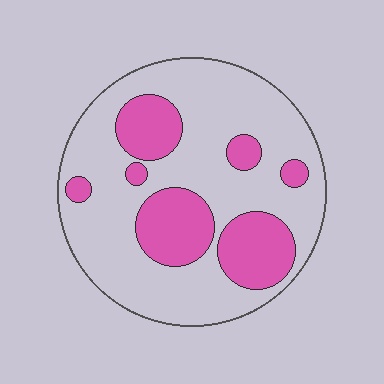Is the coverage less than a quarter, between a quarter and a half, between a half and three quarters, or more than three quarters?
Between a quarter and a half.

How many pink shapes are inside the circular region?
7.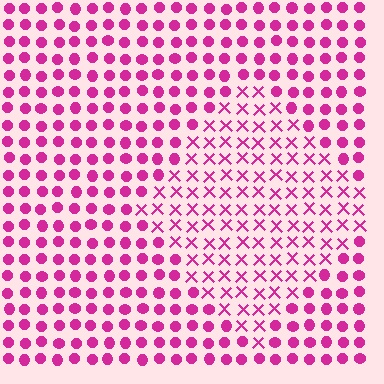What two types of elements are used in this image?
The image uses X marks inside the diamond region and circles outside it.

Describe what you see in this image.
The image is filled with small magenta elements arranged in a uniform grid. A diamond-shaped region contains X marks, while the surrounding area contains circles. The boundary is defined purely by the change in element shape.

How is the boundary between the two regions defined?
The boundary is defined by a change in element shape: X marks inside vs. circles outside. All elements share the same color and spacing.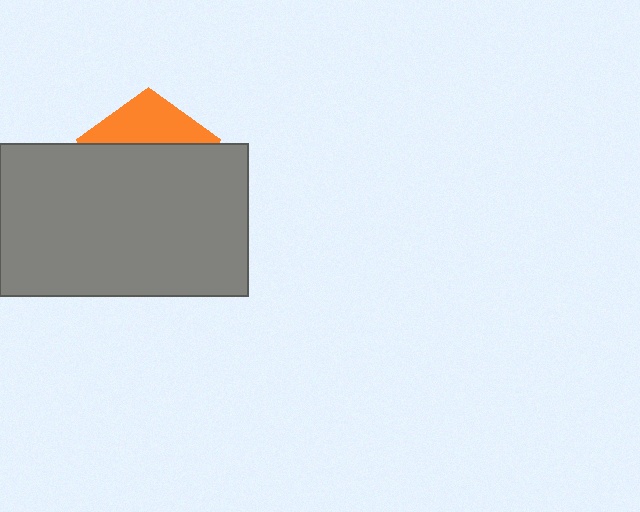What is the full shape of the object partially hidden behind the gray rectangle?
The partially hidden object is an orange pentagon.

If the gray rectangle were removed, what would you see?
You would see the complete orange pentagon.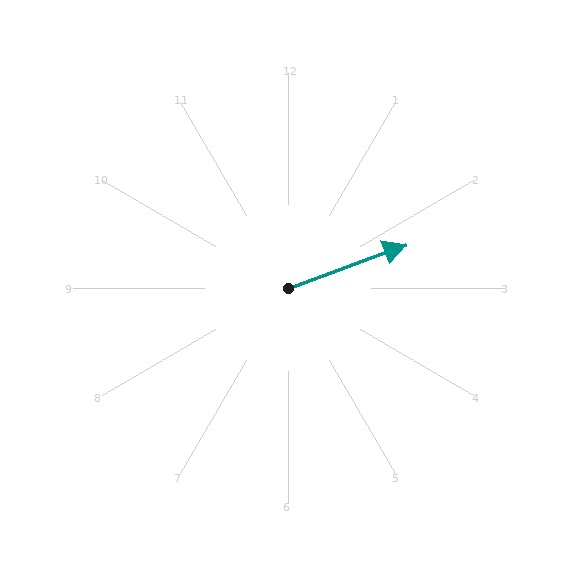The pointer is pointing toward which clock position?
Roughly 2 o'clock.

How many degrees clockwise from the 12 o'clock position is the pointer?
Approximately 70 degrees.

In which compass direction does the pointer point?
East.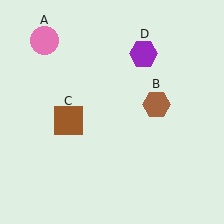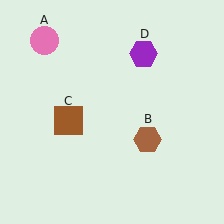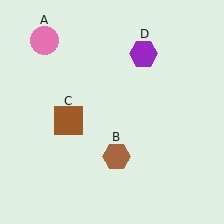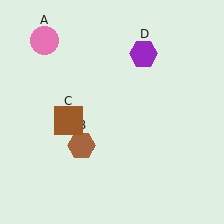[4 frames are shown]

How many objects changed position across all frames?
1 object changed position: brown hexagon (object B).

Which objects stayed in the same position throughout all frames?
Pink circle (object A) and brown square (object C) and purple hexagon (object D) remained stationary.